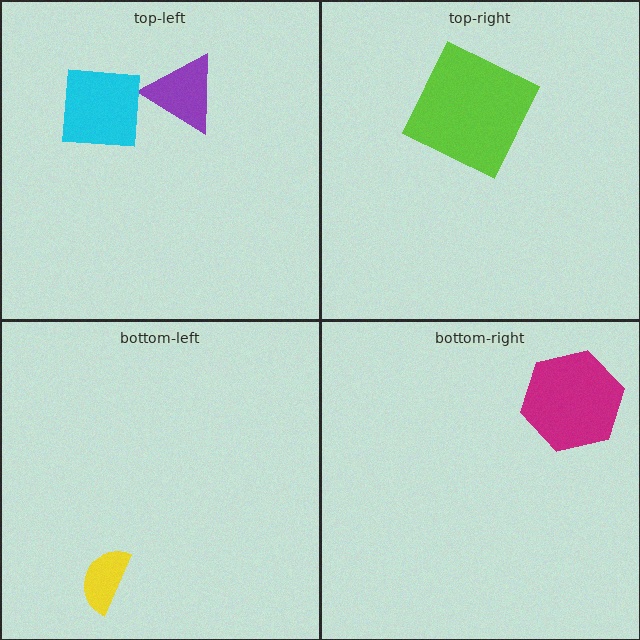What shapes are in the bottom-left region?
The yellow semicircle.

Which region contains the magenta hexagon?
The bottom-right region.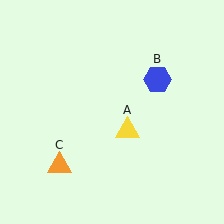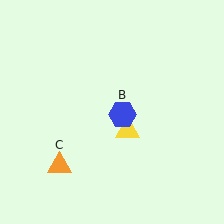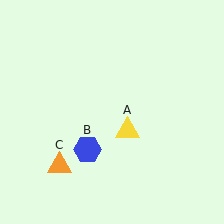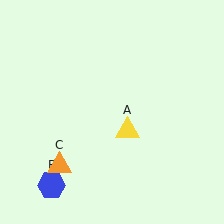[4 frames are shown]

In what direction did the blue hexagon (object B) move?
The blue hexagon (object B) moved down and to the left.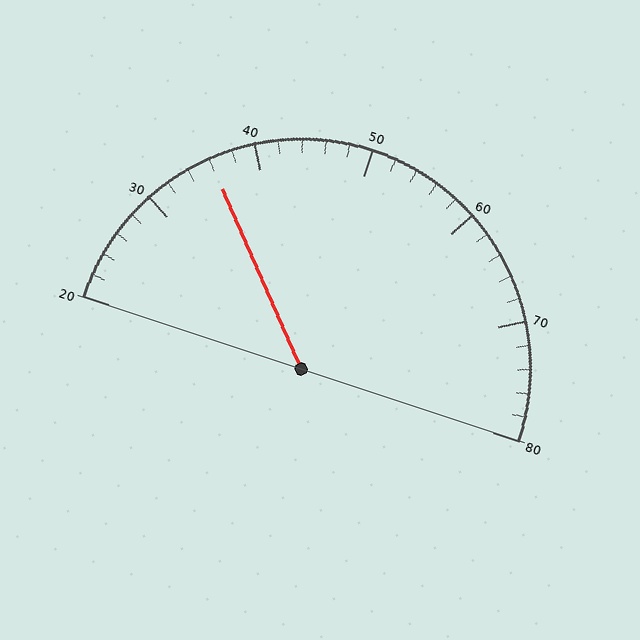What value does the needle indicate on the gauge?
The needle indicates approximately 36.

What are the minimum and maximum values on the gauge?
The gauge ranges from 20 to 80.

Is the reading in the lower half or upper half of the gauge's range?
The reading is in the lower half of the range (20 to 80).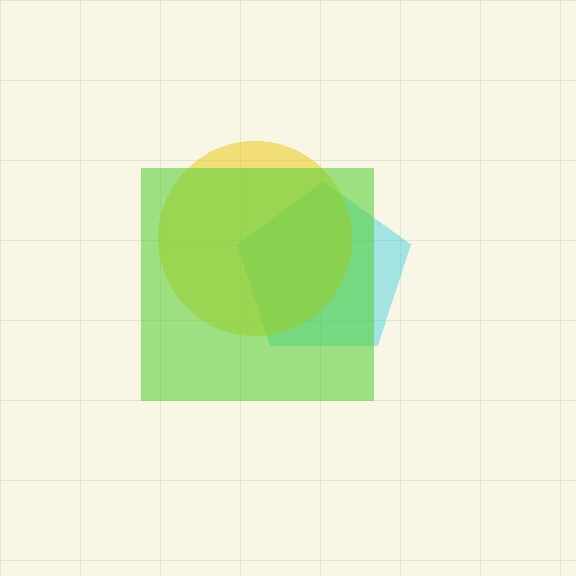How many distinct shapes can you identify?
There are 3 distinct shapes: a cyan pentagon, a yellow circle, a lime square.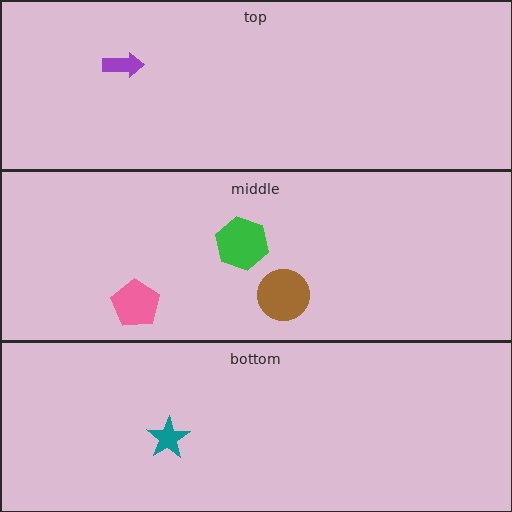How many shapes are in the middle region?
3.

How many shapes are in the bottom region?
1.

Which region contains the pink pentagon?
The middle region.